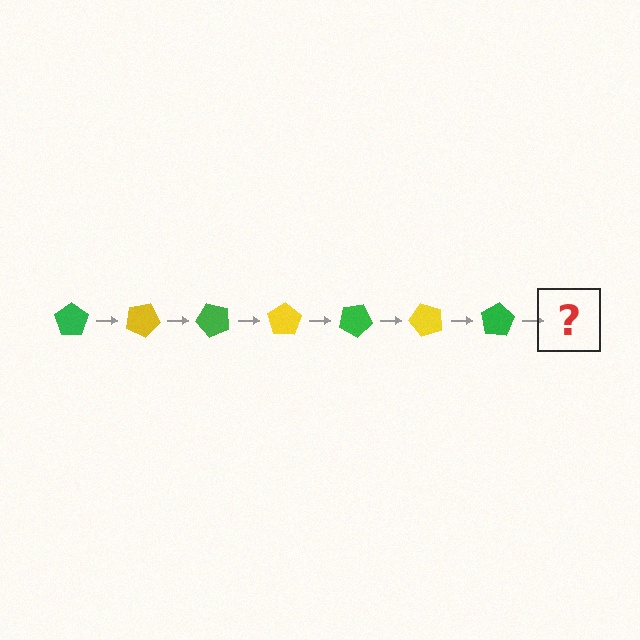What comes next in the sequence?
The next element should be a yellow pentagon, rotated 175 degrees from the start.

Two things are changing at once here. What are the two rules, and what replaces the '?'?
The two rules are that it rotates 25 degrees each step and the color cycles through green and yellow. The '?' should be a yellow pentagon, rotated 175 degrees from the start.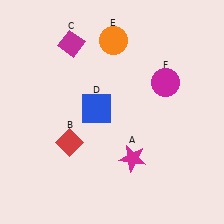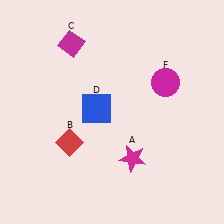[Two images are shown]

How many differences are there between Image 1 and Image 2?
There is 1 difference between the two images.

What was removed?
The orange circle (E) was removed in Image 2.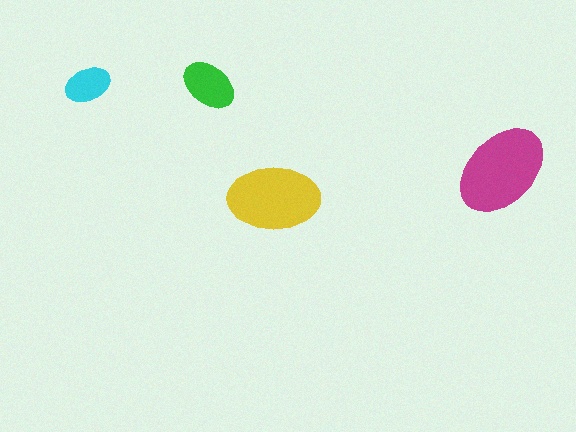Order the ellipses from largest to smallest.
the magenta one, the yellow one, the green one, the cyan one.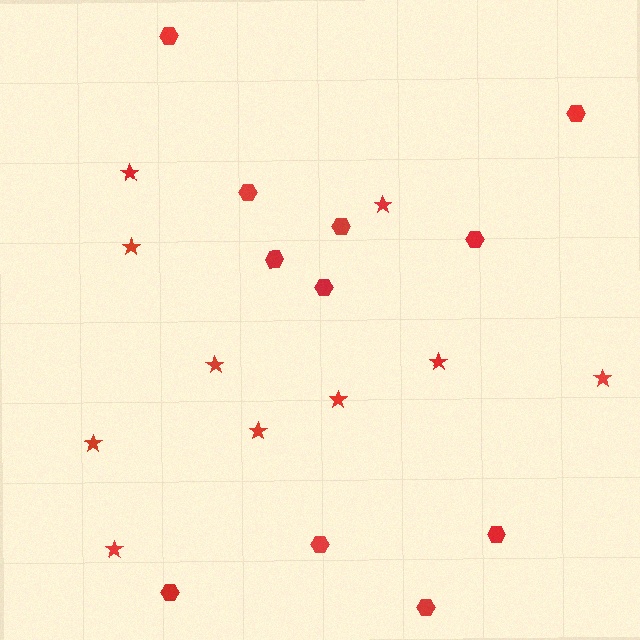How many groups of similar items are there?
There are 2 groups: one group of stars (10) and one group of hexagons (11).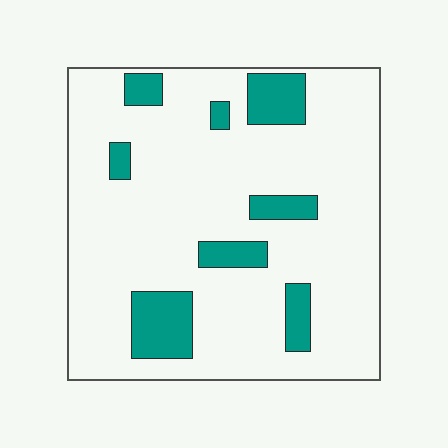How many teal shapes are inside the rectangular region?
8.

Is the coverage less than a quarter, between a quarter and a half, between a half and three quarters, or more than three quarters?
Less than a quarter.